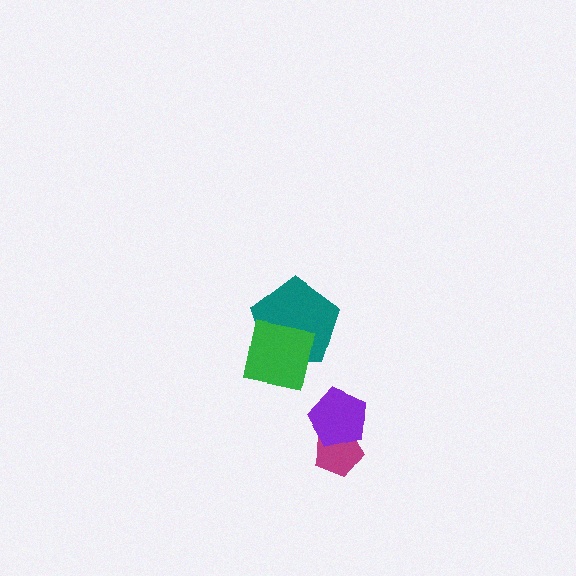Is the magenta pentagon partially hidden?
Yes, it is partially covered by another shape.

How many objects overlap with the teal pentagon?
1 object overlaps with the teal pentagon.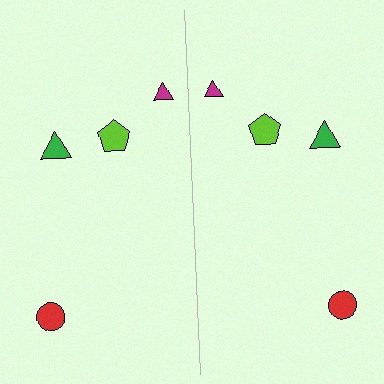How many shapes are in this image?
There are 8 shapes in this image.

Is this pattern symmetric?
Yes, this pattern has bilateral (reflection) symmetry.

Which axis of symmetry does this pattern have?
The pattern has a vertical axis of symmetry running through the center of the image.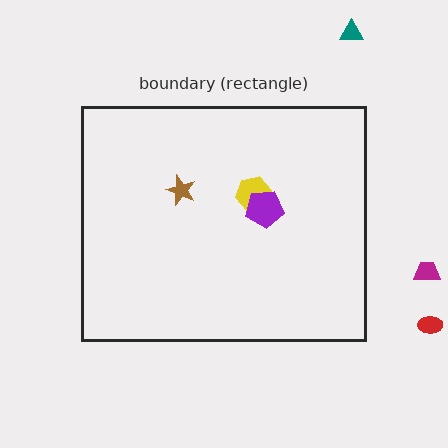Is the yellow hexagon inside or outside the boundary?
Inside.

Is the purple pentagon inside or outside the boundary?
Inside.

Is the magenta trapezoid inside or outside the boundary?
Outside.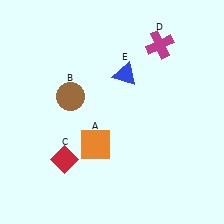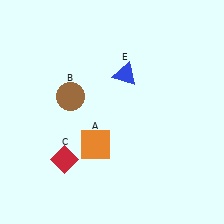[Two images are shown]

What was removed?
The magenta cross (D) was removed in Image 2.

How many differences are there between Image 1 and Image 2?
There is 1 difference between the two images.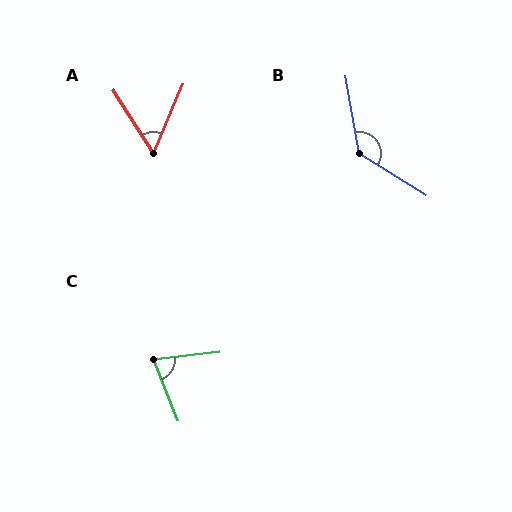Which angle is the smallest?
A, at approximately 56 degrees.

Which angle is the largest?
B, at approximately 132 degrees.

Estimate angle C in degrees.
Approximately 75 degrees.